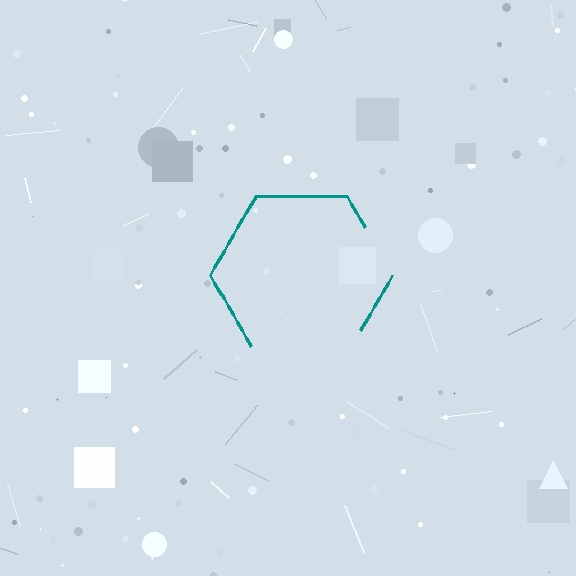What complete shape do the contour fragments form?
The contour fragments form a hexagon.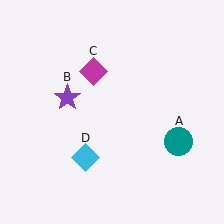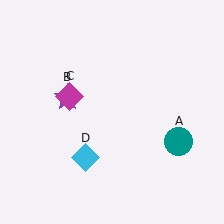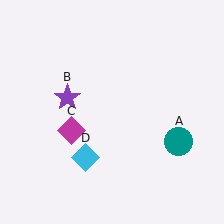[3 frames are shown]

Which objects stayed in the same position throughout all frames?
Teal circle (object A) and purple star (object B) and cyan diamond (object D) remained stationary.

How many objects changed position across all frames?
1 object changed position: magenta diamond (object C).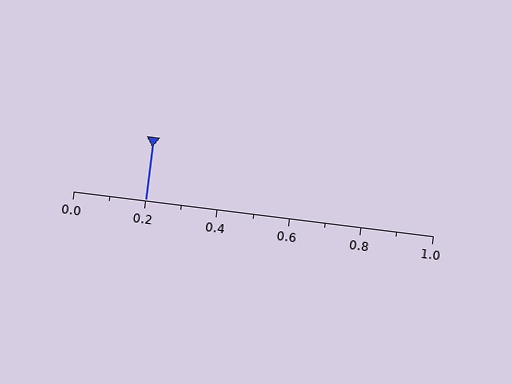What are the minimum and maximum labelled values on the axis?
The axis runs from 0.0 to 1.0.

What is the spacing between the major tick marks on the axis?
The major ticks are spaced 0.2 apart.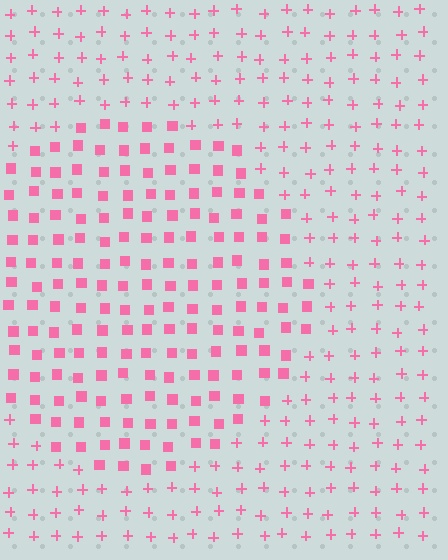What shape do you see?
I see a circle.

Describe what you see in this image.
The image is filled with small pink elements arranged in a uniform grid. A circle-shaped region contains squares, while the surrounding area contains plus signs. The boundary is defined purely by the change in element shape.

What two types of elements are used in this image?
The image uses squares inside the circle region and plus signs outside it.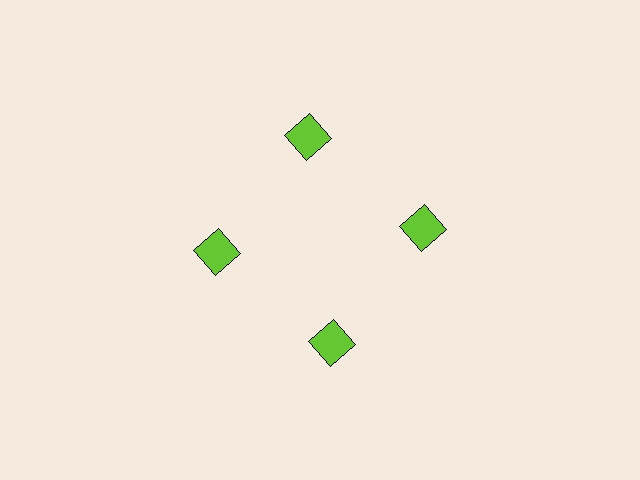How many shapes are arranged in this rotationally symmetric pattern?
There are 4 shapes, arranged in 4 groups of 1.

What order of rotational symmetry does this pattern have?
This pattern has 4-fold rotational symmetry.